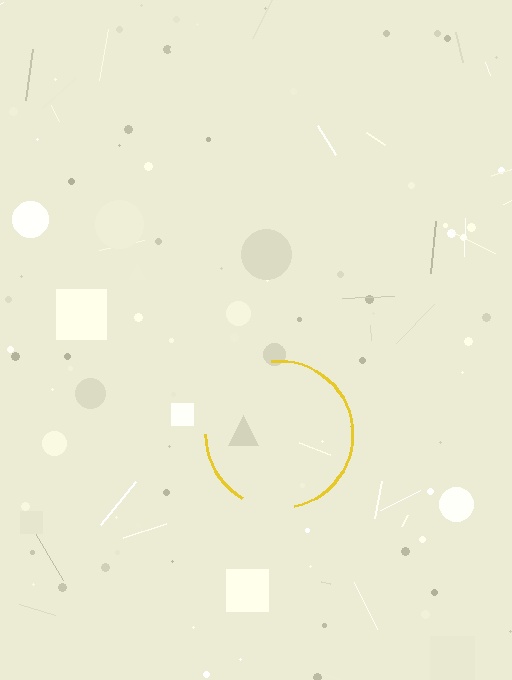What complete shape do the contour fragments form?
The contour fragments form a circle.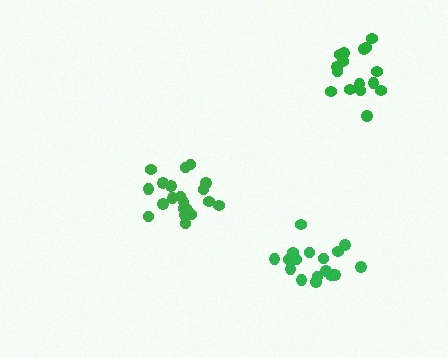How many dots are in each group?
Group 1: 16 dots, Group 2: 17 dots, Group 3: 21 dots (54 total).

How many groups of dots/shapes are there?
There are 3 groups.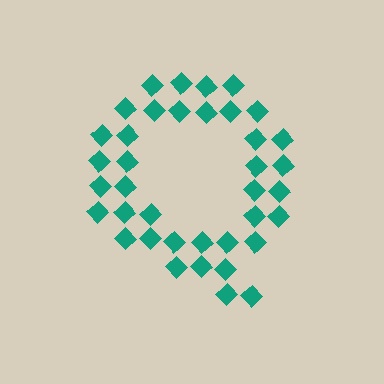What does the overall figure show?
The overall figure shows the letter Q.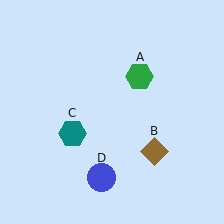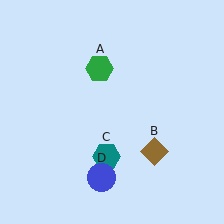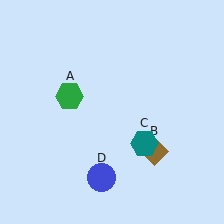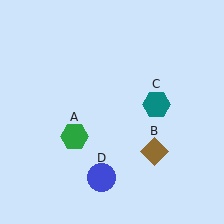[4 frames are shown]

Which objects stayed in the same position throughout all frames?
Brown diamond (object B) and blue circle (object D) remained stationary.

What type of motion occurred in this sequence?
The green hexagon (object A), teal hexagon (object C) rotated counterclockwise around the center of the scene.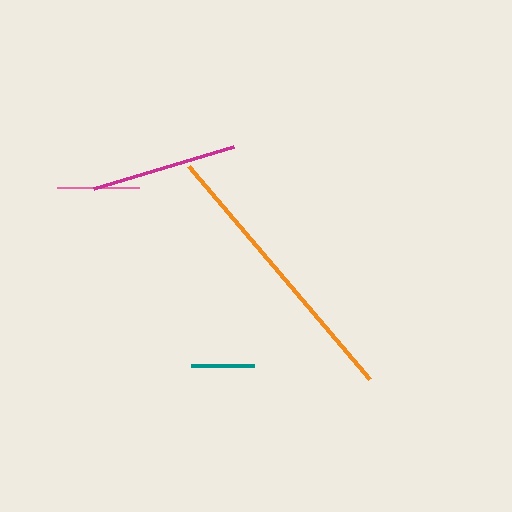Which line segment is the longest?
The orange line is the longest at approximately 279 pixels.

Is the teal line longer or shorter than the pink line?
The pink line is longer than the teal line.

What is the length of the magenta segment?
The magenta segment is approximately 147 pixels long.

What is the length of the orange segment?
The orange segment is approximately 279 pixels long.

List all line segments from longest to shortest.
From longest to shortest: orange, magenta, pink, teal.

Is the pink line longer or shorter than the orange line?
The orange line is longer than the pink line.